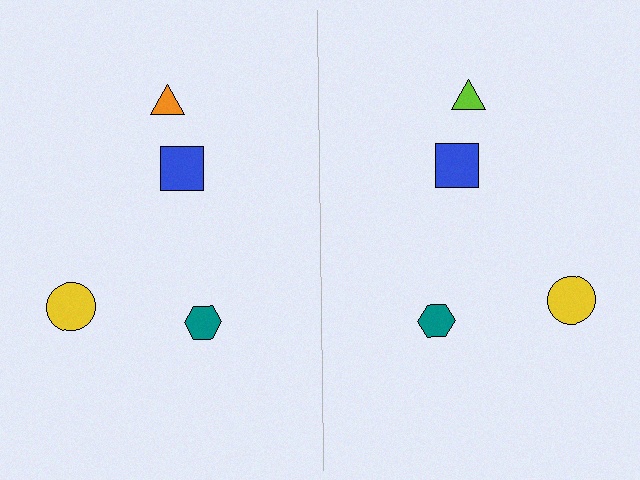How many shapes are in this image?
There are 8 shapes in this image.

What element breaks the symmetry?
The lime triangle on the right side breaks the symmetry — its mirror counterpart is orange.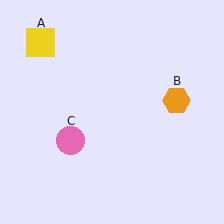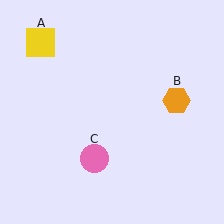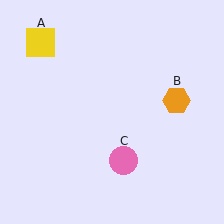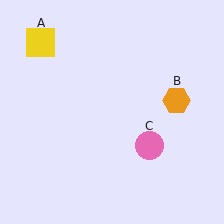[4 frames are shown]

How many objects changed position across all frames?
1 object changed position: pink circle (object C).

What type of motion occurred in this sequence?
The pink circle (object C) rotated counterclockwise around the center of the scene.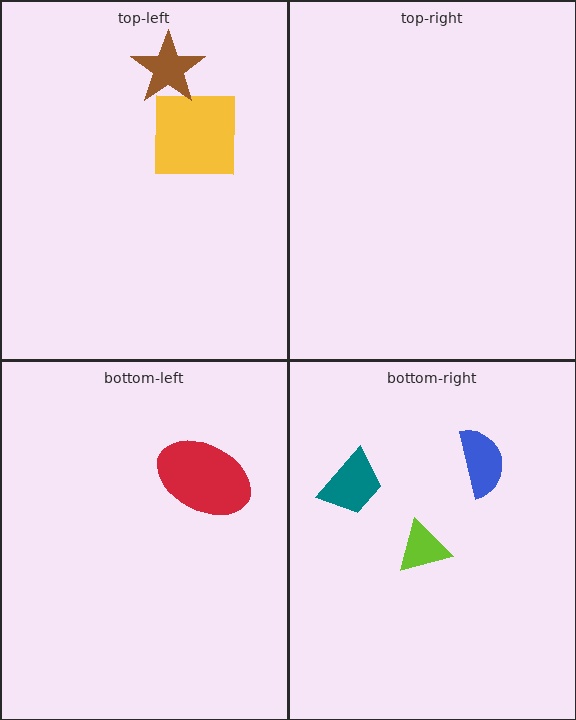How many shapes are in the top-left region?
2.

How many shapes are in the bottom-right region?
3.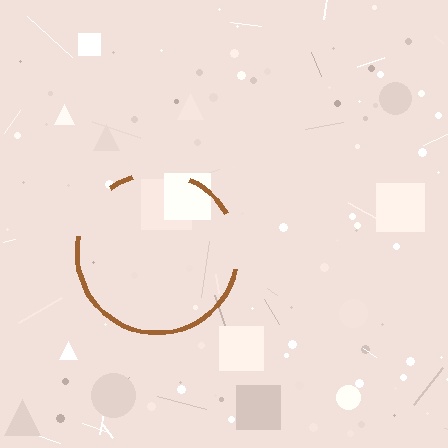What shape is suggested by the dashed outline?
The dashed outline suggests a circle.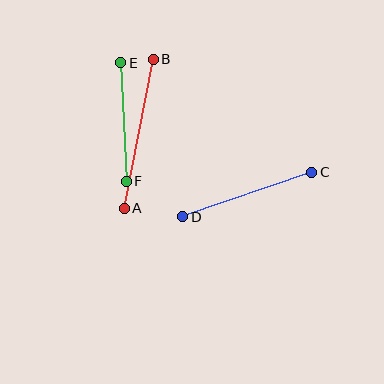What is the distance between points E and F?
The distance is approximately 119 pixels.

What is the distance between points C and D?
The distance is approximately 136 pixels.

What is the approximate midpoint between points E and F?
The midpoint is at approximately (123, 122) pixels.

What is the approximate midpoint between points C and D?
The midpoint is at approximately (247, 195) pixels.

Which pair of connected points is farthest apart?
Points A and B are farthest apart.